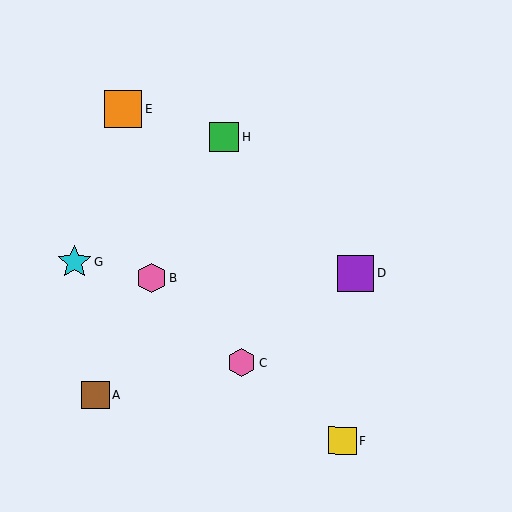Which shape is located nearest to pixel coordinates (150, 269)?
The pink hexagon (labeled B) at (151, 278) is nearest to that location.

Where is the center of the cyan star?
The center of the cyan star is at (74, 262).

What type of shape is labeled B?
Shape B is a pink hexagon.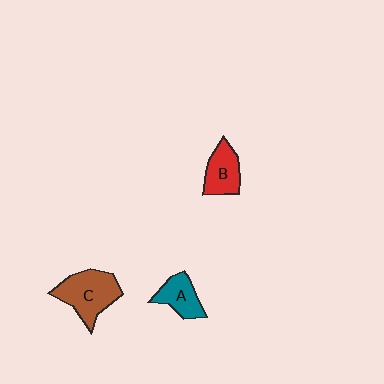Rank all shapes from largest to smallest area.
From largest to smallest: C (brown), B (red), A (teal).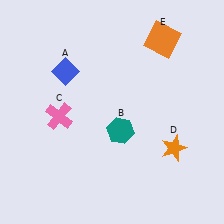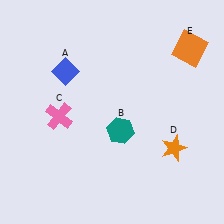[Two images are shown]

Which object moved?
The orange square (E) moved right.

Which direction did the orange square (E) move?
The orange square (E) moved right.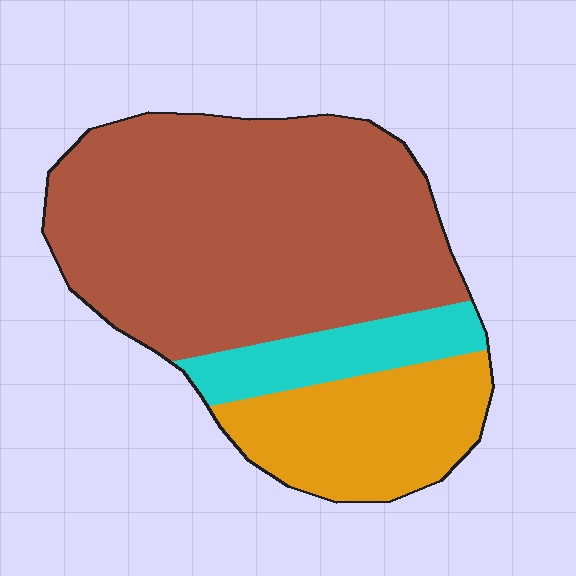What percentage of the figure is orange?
Orange covers roughly 25% of the figure.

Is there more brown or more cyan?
Brown.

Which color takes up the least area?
Cyan, at roughly 10%.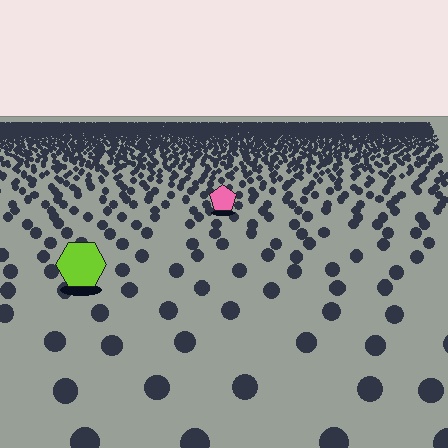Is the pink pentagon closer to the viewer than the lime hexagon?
No. The lime hexagon is closer — you can tell from the texture gradient: the ground texture is coarser near it.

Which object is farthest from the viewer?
The pink pentagon is farthest from the viewer. It appears smaller and the ground texture around it is denser.